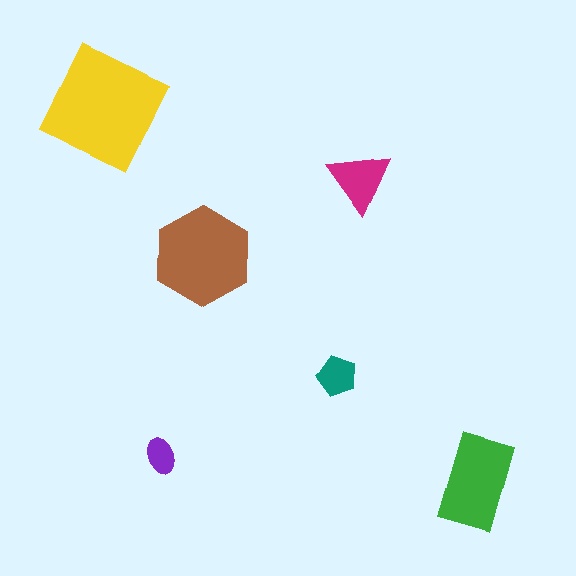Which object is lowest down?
The green rectangle is bottommost.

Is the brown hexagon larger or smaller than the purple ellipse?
Larger.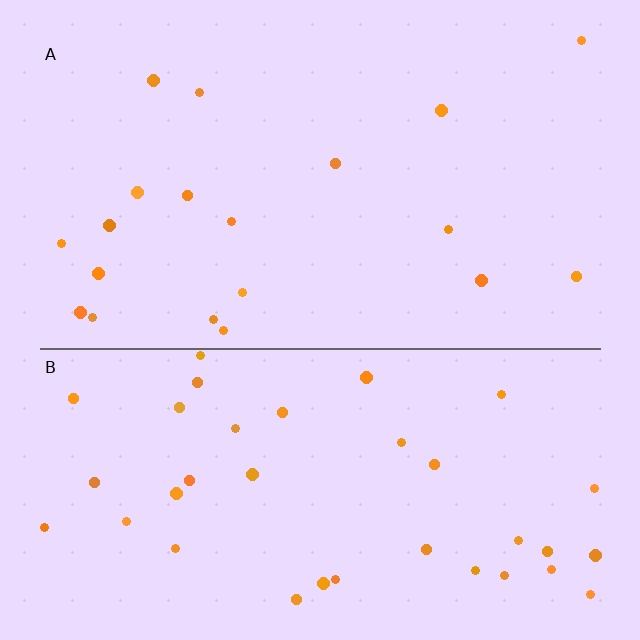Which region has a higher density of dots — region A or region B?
B (the bottom).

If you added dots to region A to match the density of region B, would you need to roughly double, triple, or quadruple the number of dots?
Approximately double.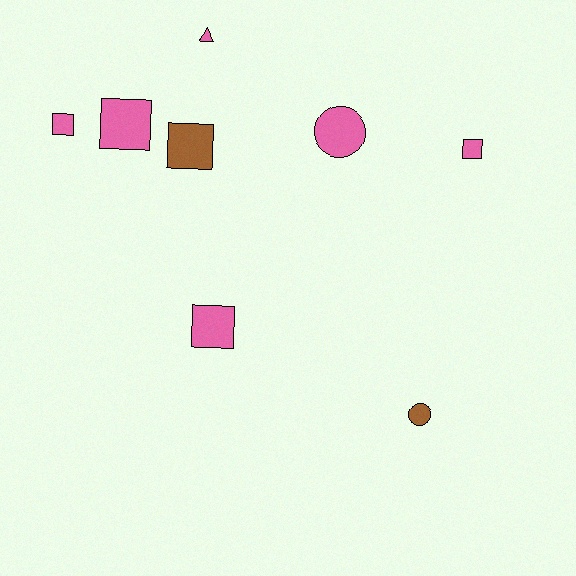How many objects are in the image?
There are 8 objects.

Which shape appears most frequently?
Square, with 5 objects.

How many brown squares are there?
There is 1 brown square.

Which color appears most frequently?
Pink, with 6 objects.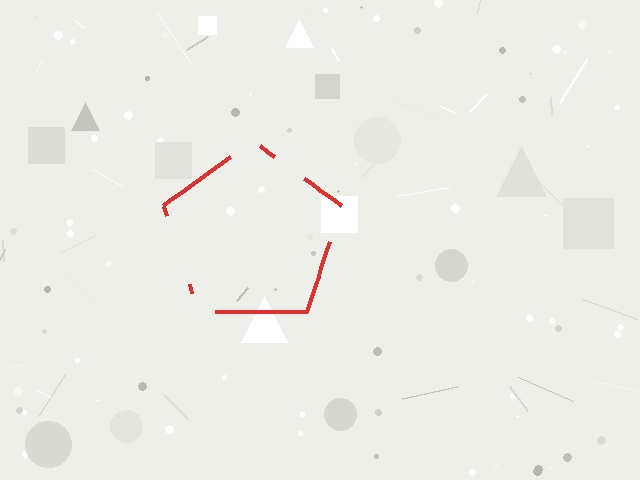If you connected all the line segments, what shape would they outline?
They would outline a pentagon.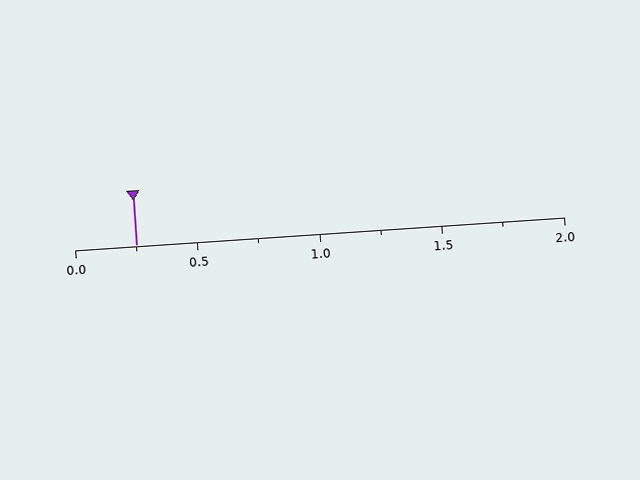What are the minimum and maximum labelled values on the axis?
The axis runs from 0.0 to 2.0.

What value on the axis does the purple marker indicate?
The marker indicates approximately 0.25.